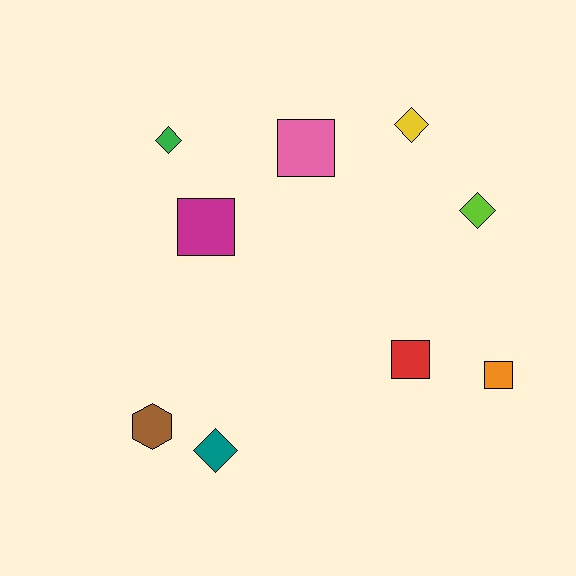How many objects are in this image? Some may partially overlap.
There are 9 objects.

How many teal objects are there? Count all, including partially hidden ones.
There is 1 teal object.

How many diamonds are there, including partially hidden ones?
There are 4 diamonds.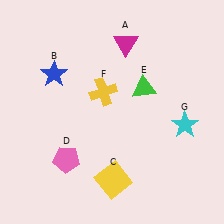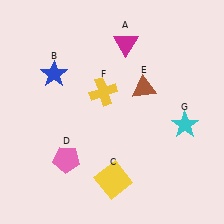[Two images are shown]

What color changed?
The triangle (E) changed from green in Image 1 to brown in Image 2.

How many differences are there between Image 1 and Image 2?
There is 1 difference between the two images.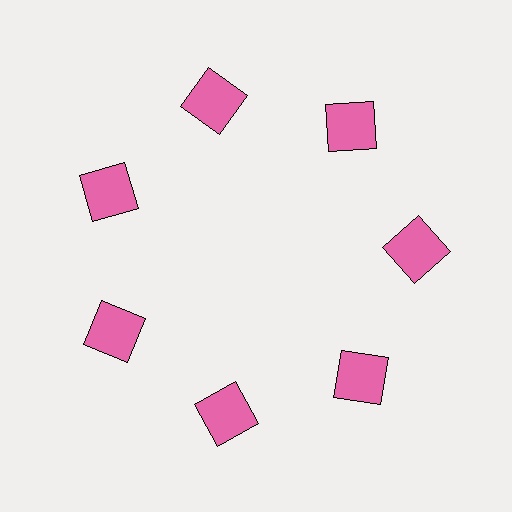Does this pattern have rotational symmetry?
Yes, this pattern has 7-fold rotational symmetry. It looks the same after rotating 51 degrees around the center.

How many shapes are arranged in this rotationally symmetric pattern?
There are 7 shapes, arranged in 7 groups of 1.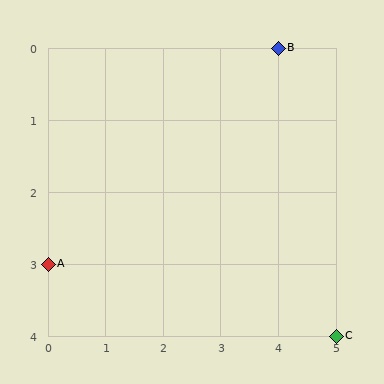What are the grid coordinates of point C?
Point C is at grid coordinates (5, 4).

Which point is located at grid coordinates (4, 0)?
Point B is at (4, 0).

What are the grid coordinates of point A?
Point A is at grid coordinates (0, 3).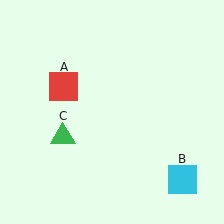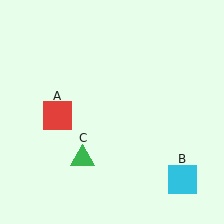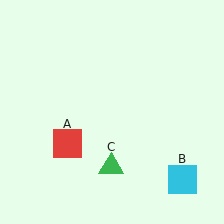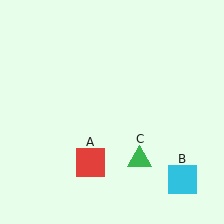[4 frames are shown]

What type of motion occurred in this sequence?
The red square (object A), green triangle (object C) rotated counterclockwise around the center of the scene.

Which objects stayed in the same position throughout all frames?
Cyan square (object B) remained stationary.